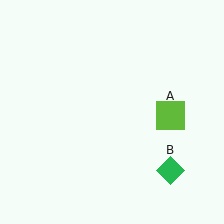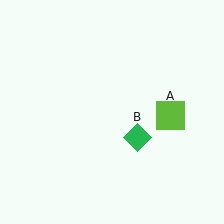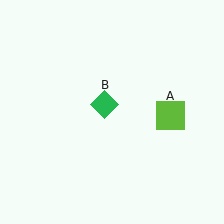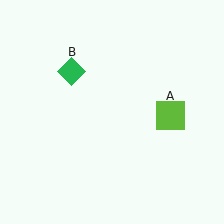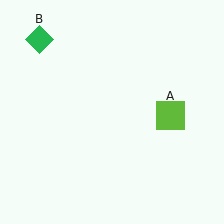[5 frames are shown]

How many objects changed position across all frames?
1 object changed position: green diamond (object B).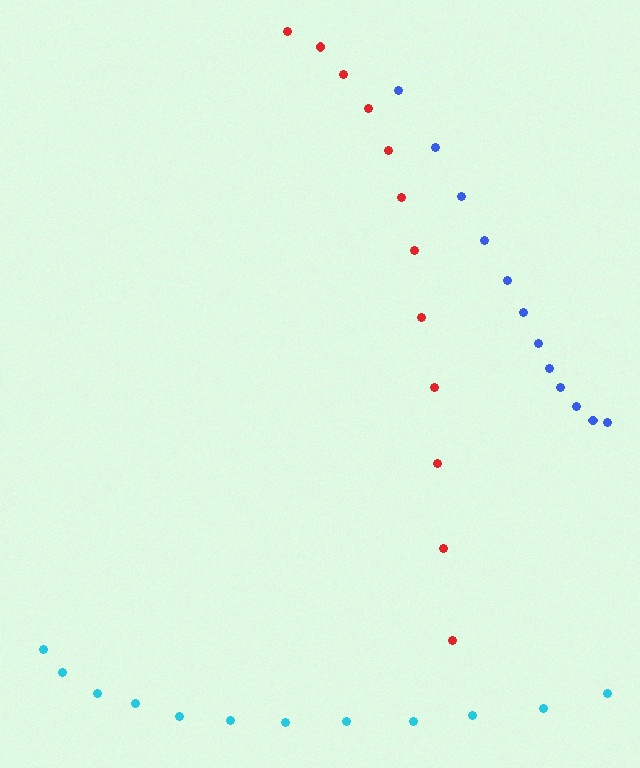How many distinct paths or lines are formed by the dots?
There are 3 distinct paths.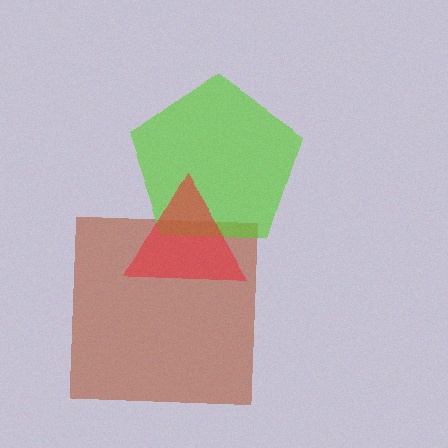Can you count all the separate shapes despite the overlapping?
Yes, there are 3 separate shapes.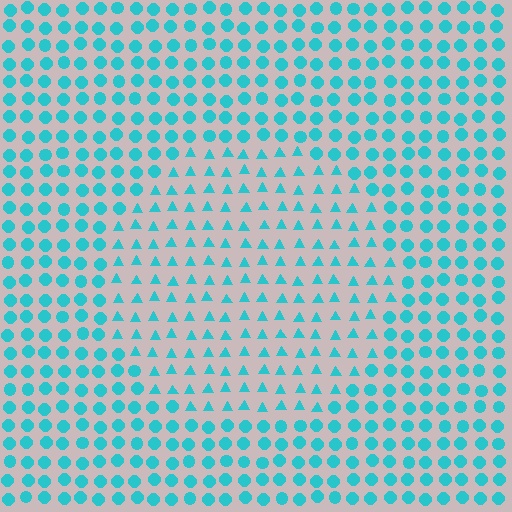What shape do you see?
I see a circle.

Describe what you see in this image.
The image is filled with small cyan elements arranged in a uniform grid. A circle-shaped region contains triangles, while the surrounding area contains circles. The boundary is defined purely by the change in element shape.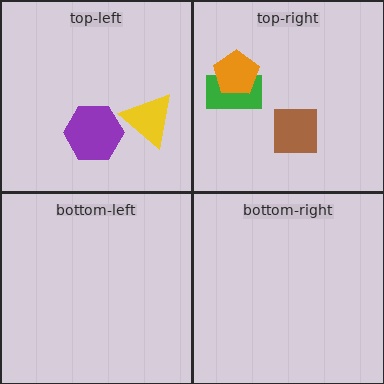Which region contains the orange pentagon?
The top-right region.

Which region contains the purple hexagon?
The top-left region.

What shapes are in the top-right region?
The green rectangle, the brown square, the orange pentagon.